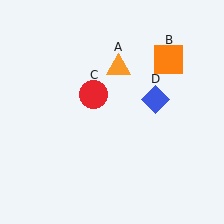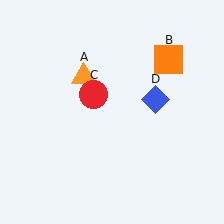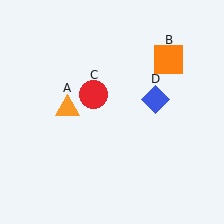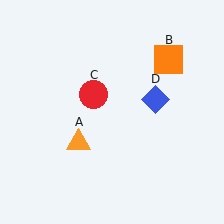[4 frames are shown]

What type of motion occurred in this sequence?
The orange triangle (object A) rotated counterclockwise around the center of the scene.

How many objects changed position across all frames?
1 object changed position: orange triangle (object A).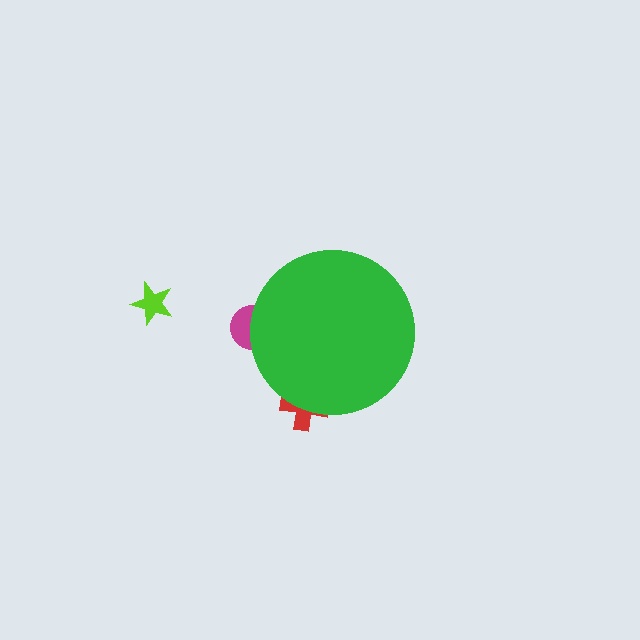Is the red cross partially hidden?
Yes, the red cross is partially hidden behind the green circle.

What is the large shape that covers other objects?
A green circle.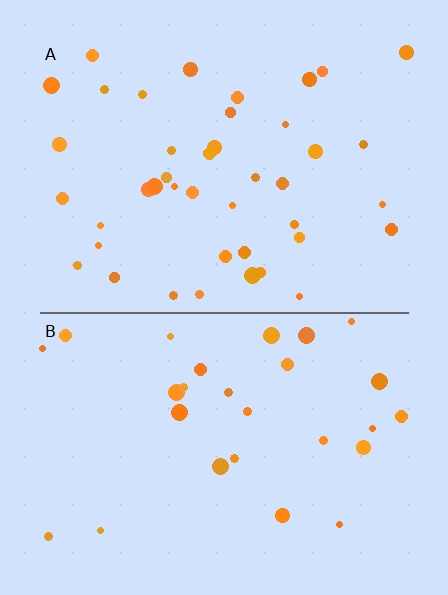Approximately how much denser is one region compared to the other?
Approximately 1.5× — region A over region B.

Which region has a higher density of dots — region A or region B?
A (the top).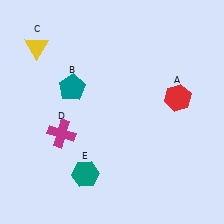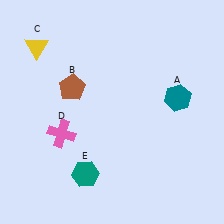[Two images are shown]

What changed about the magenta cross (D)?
In Image 1, D is magenta. In Image 2, it changed to pink.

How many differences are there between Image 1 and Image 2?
There are 3 differences between the two images.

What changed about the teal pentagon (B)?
In Image 1, B is teal. In Image 2, it changed to brown.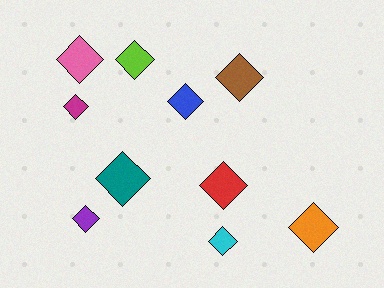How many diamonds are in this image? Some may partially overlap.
There are 10 diamonds.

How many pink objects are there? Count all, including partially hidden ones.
There is 1 pink object.